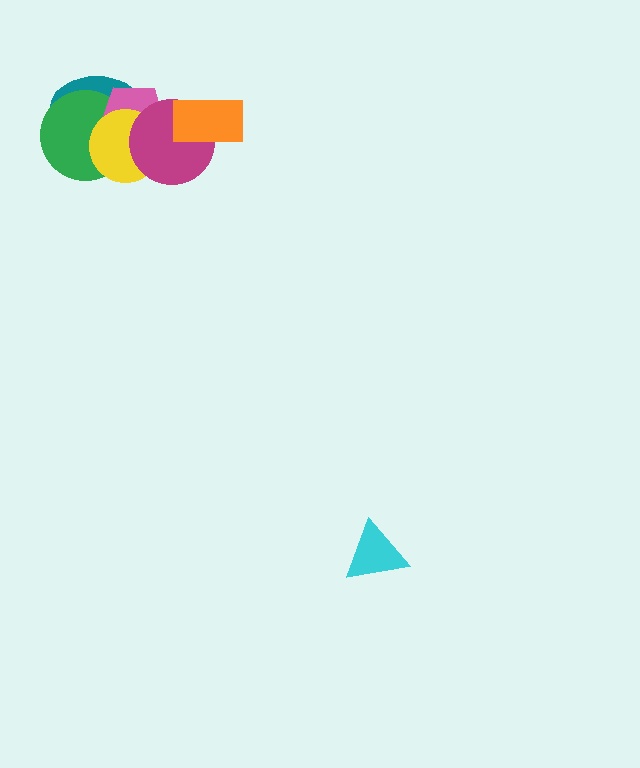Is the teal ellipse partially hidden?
Yes, it is partially covered by another shape.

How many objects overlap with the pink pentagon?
4 objects overlap with the pink pentagon.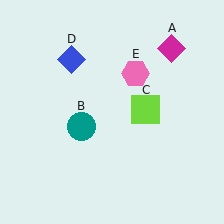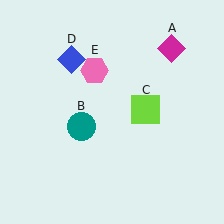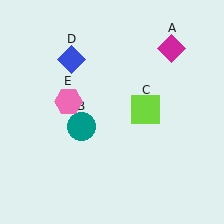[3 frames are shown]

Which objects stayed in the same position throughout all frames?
Magenta diamond (object A) and teal circle (object B) and lime square (object C) and blue diamond (object D) remained stationary.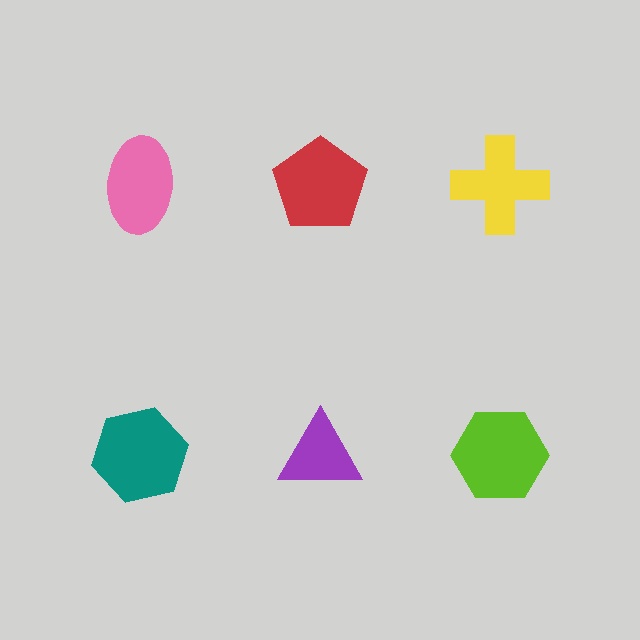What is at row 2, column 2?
A purple triangle.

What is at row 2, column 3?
A lime hexagon.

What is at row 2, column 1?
A teal hexagon.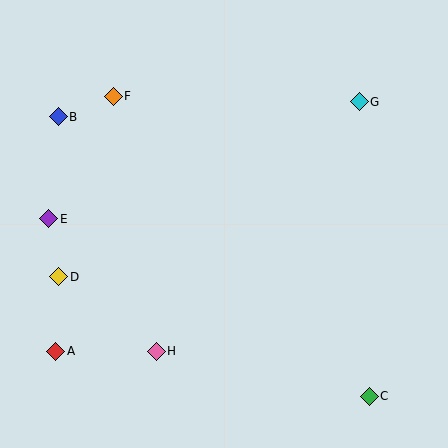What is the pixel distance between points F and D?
The distance between F and D is 189 pixels.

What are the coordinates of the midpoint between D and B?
The midpoint between D and B is at (59, 197).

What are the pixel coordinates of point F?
Point F is at (113, 96).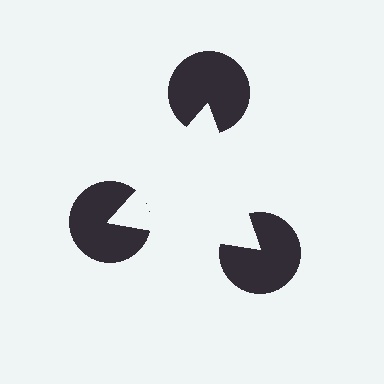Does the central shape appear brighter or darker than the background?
It typically appears slightly brighter than the background, even though no actual brightness change is drawn.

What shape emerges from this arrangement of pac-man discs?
An illusory triangle — its edges are inferred from the aligned wedge cuts in the pac-man discs, not physically drawn.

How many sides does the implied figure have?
3 sides.